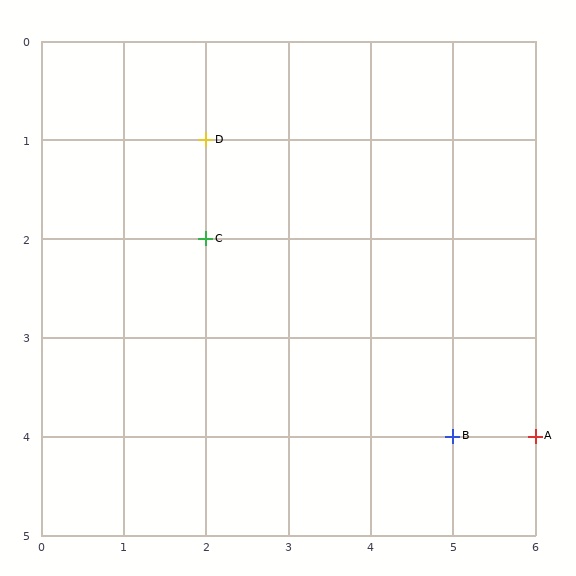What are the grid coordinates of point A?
Point A is at grid coordinates (6, 4).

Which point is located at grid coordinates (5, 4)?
Point B is at (5, 4).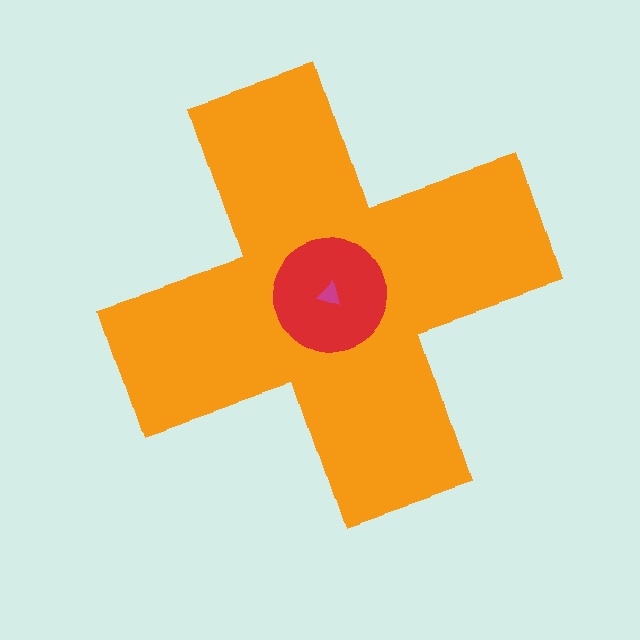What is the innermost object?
The magenta triangle.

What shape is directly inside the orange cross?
The red circle.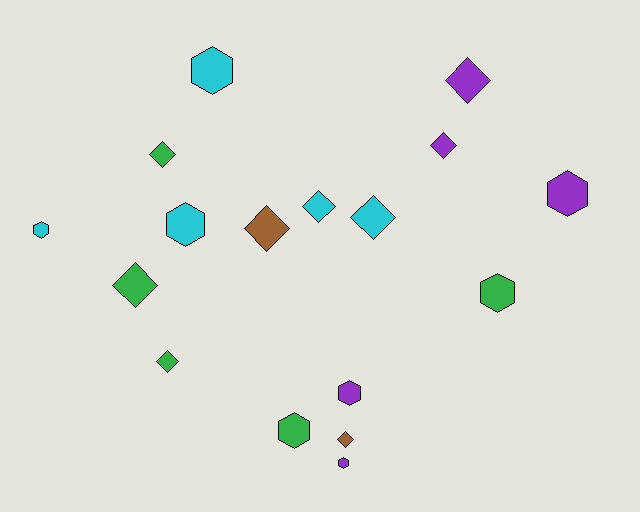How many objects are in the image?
There are 17 objects.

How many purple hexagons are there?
There are 3 purple hexagons.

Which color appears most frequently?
Green, with 5 objects.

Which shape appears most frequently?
Diamond, with 9 objects.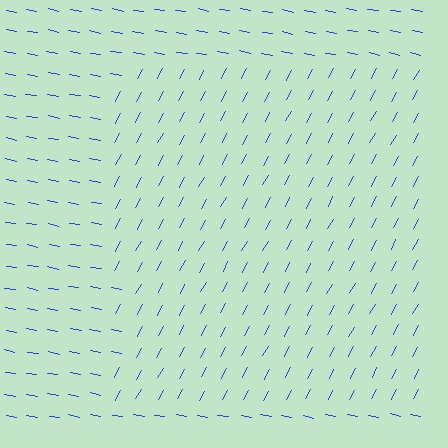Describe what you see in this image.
The image is filled with small blue line segments. A rectangle region in the image has lines oriented differently from the surrounding lines, creating a visible texture boundary.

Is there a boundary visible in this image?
Yes, there is a texture boundary formed by a change in line orientation.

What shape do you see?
I see a rectangle.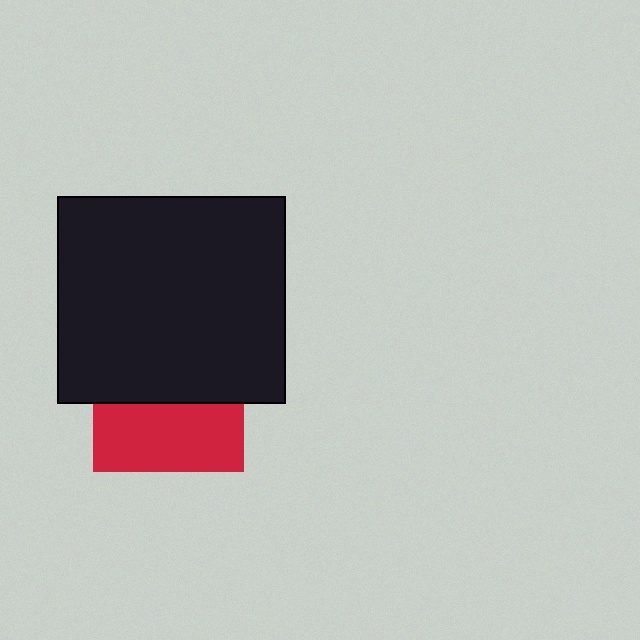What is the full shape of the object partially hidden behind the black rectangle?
The partially hidden object is a red square.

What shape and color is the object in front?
The object in front is a black rectangle.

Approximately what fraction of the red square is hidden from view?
Roughly 55% of the red square is hidden behind the black rectangle.